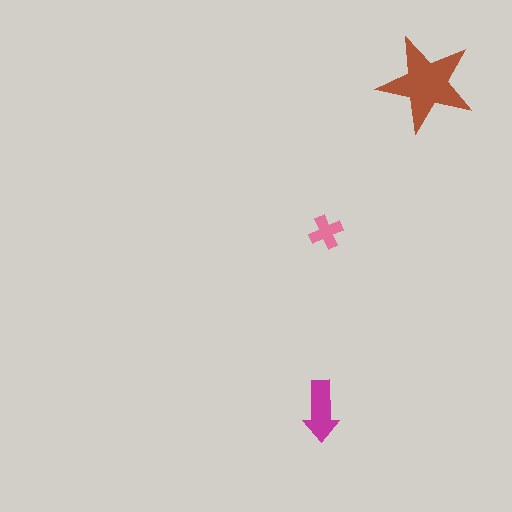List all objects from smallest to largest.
The pink cross, the magenta arrow, the brown star.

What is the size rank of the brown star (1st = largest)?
1st.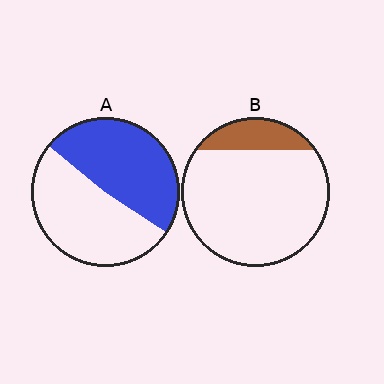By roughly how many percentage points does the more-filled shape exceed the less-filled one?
By roughly 30 percentage points (A over B).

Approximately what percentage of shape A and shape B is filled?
A is approximately 50% and B is approximately 15%.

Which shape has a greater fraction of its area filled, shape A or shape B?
Shape A.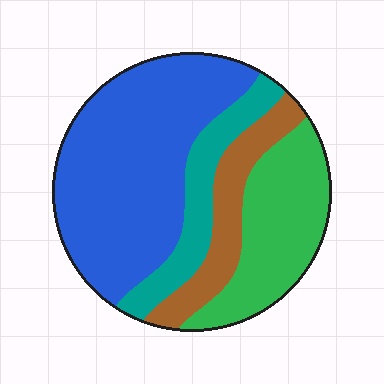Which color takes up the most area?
Blue, at roughly 50%.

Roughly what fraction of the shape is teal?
Teal covers about 15% of the shape.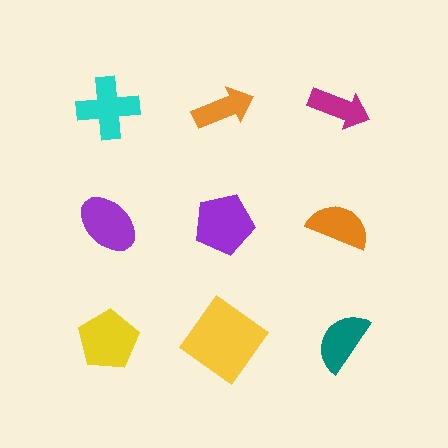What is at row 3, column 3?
A teal semicircle.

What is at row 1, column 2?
An orange arrow.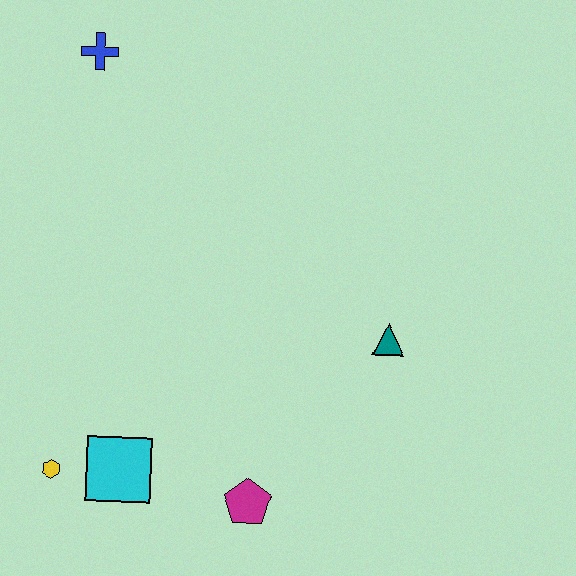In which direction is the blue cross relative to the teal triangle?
The blue cross is to the left of the teal triangle.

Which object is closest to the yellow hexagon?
The cyan square is closest to the yellow hexagon.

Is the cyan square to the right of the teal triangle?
No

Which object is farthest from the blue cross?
The magenta pentagon is farthest from the blue cross.